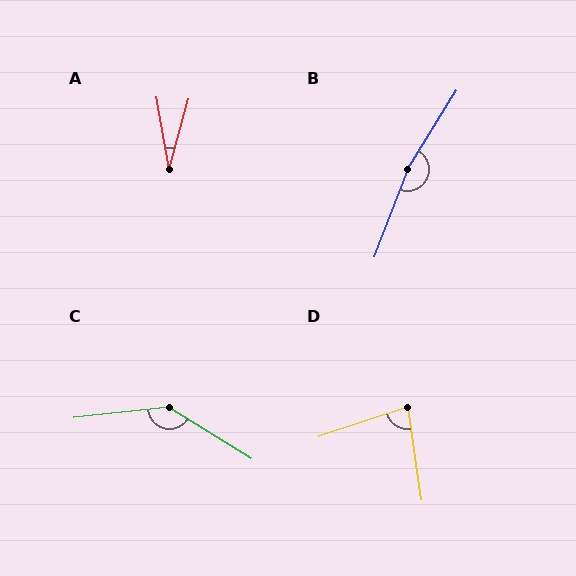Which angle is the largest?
B, at approximately 169 degrees.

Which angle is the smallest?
A, at approximately 25 degrees.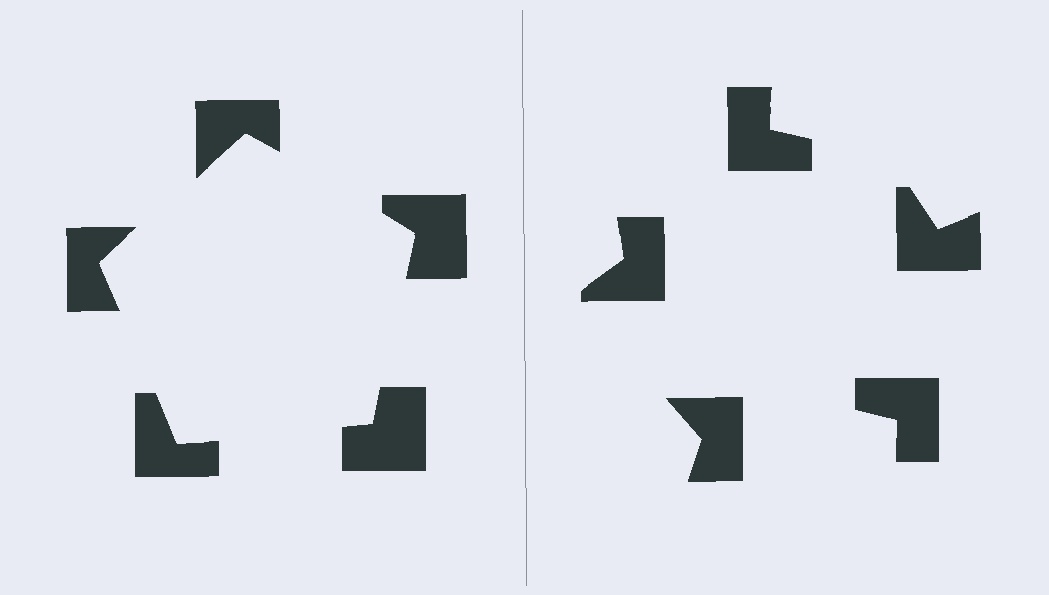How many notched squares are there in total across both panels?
10 — 5 on each side.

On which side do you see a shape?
An illusory pentagon appears on the left side. On the right side the wedge cuts are rotated, so no coherent shape forms.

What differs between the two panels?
The notched squares are positioned identically on both sides; only the wedge orientations differ. On the left they align to a pentagon; on the right they are misaligned.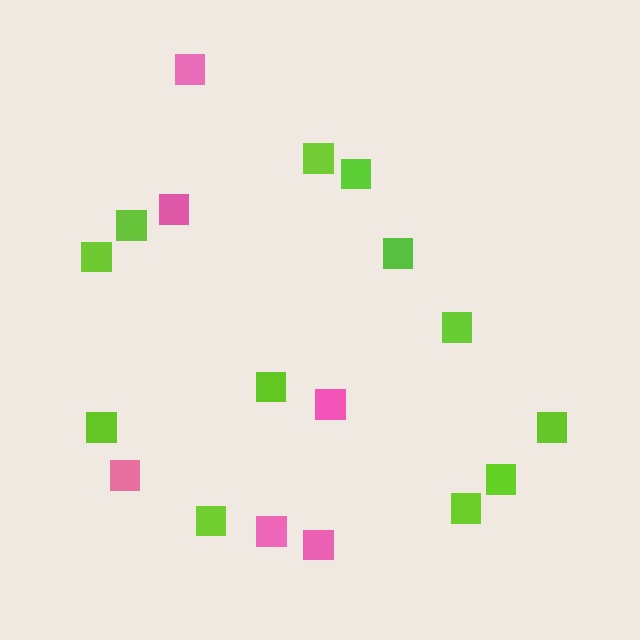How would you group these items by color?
There are 2 groups: one group of pink squares (6) and one group of lime squares (12).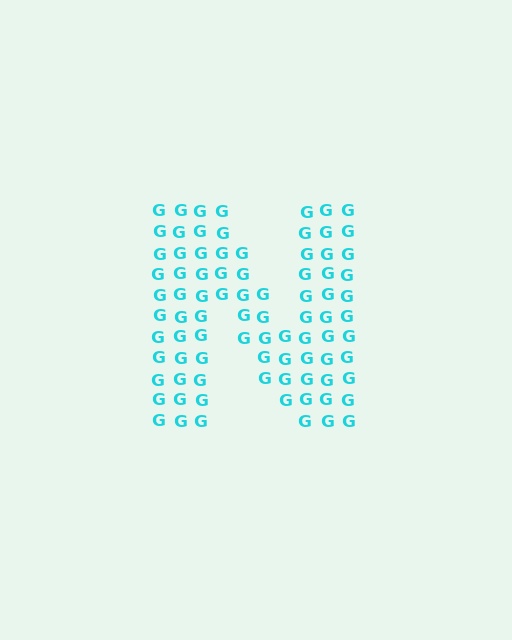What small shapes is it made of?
It is made of small letter G's.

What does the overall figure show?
The overall figure shows the letter N.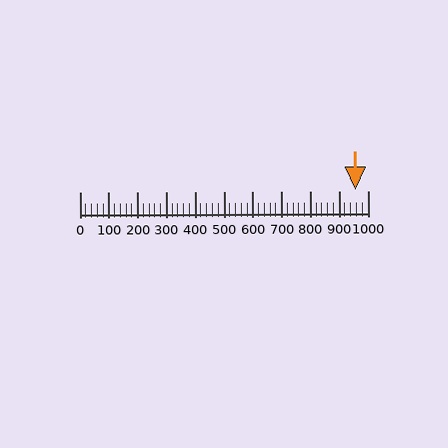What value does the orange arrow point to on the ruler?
The orange arrow points to approximately 958.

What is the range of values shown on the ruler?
The ruler shows values from 0 to 1000.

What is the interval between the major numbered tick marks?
The major tick marks are spaced 100 units apart.